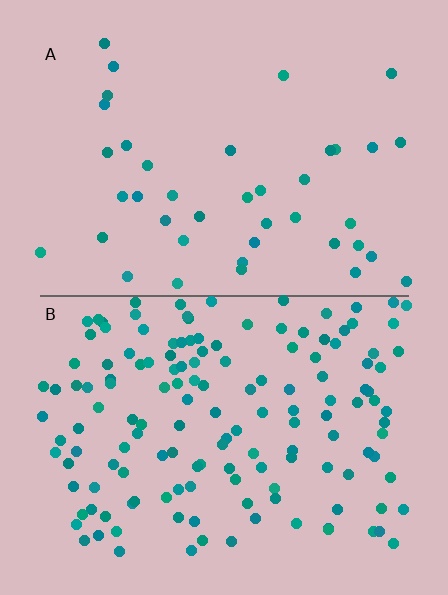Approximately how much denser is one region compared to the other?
Approximately 3.6× — region B over region A.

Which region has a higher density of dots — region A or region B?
B (the bottom).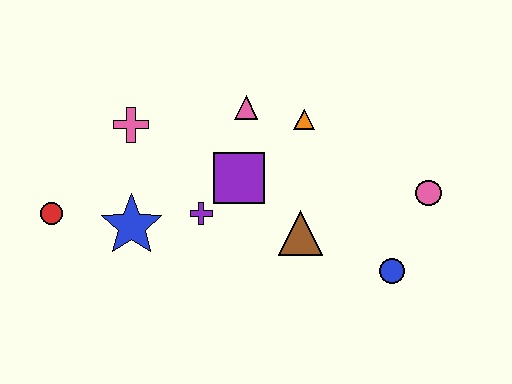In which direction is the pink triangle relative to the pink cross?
The pink triangle is to the right of the pink cross.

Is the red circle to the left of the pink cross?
Yes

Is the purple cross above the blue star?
Yes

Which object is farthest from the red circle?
The pink circle is farthest from the red circle.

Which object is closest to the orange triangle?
The pink triangle is closest to the orange triangle.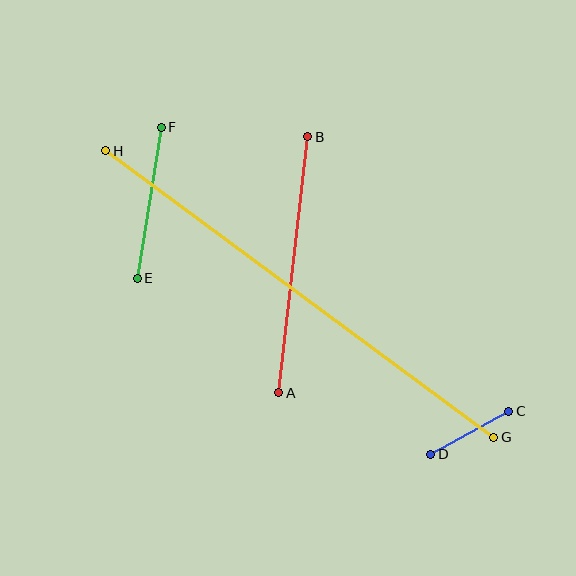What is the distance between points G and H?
The distance is approximately 483 pixels.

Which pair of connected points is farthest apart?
Points G and H are farthest apart.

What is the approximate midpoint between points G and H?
The midpoint is at approximately (300, 294) pixels.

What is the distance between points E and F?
The distance is approximately 153 pixels.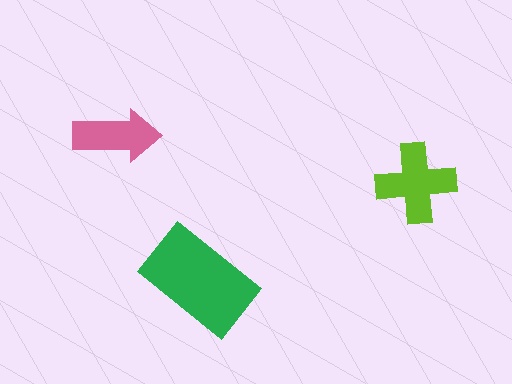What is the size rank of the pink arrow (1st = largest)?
3rd.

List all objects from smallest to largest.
The pink arrow, the lime cross, the green rectangle.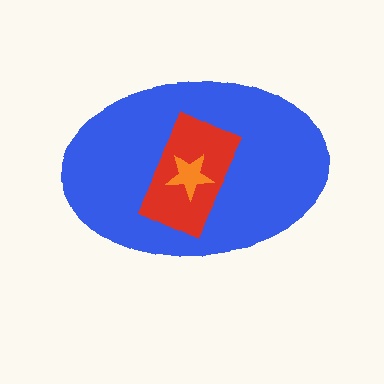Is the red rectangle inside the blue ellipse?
Yes.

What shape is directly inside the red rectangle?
The orange star.